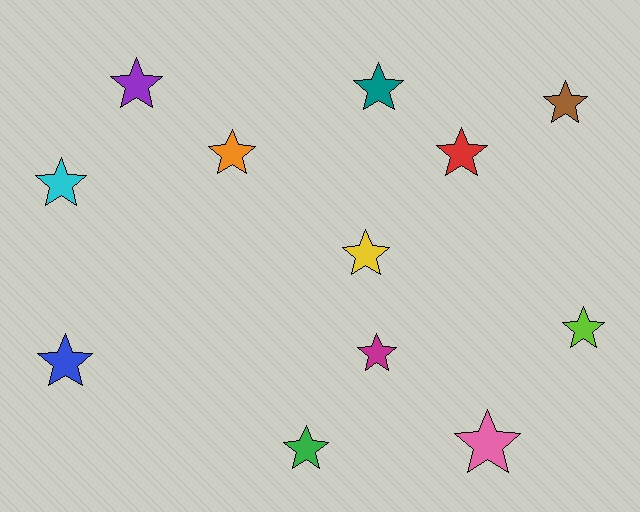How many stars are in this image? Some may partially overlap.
There are 12 stars.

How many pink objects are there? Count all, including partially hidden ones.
There is 1 pink object.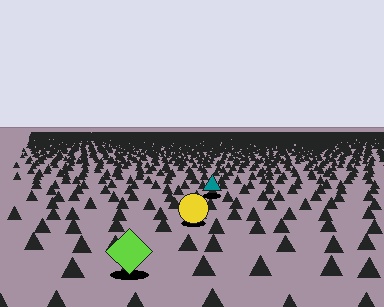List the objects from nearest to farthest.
From nearest to farthest: the lime diamond, the yellow circle, the teal triangle.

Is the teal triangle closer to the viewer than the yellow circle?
No. The yellow circle is closer — you can tell from the texture gradient: the ground texture is coarser near it.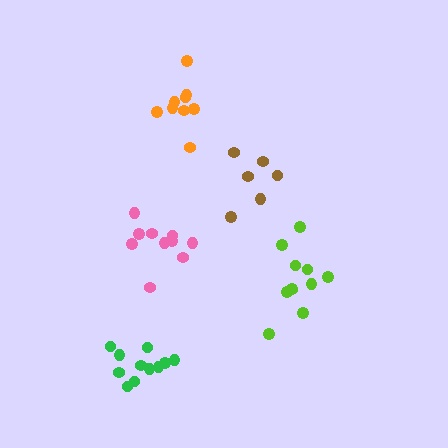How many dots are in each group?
Group 1: 11 dots, Group 2: 9 dots, Group 3: 11 dots, Group 4: 6 dots, Group 5: 10 dots (47 total).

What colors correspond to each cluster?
The clusters are colored: lime, orange, green, brown, pink.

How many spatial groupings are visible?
There are 5 spatial groupings.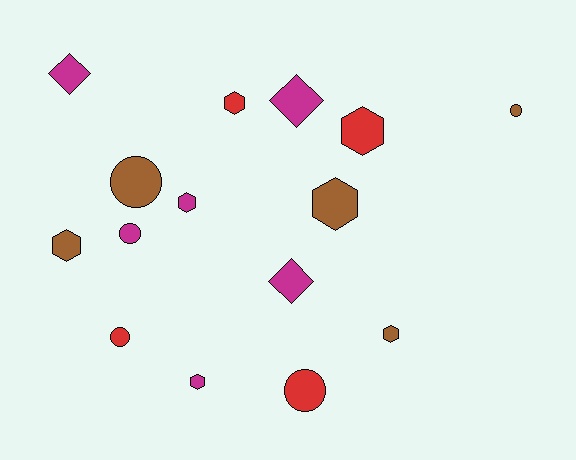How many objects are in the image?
There are 15 objects.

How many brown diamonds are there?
There are no brown diamonds.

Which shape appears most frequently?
Hexagon, with 7 objects.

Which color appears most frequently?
Magenta, with 6 objects.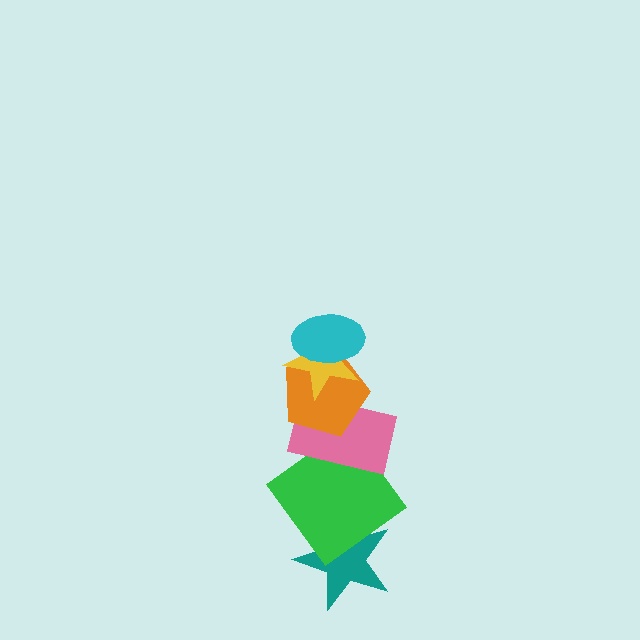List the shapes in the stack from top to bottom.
From top to bottom: the cyan ellipse, the yellow star, the orange pentagon, the pink rectangle, the green diamond, the teal star.